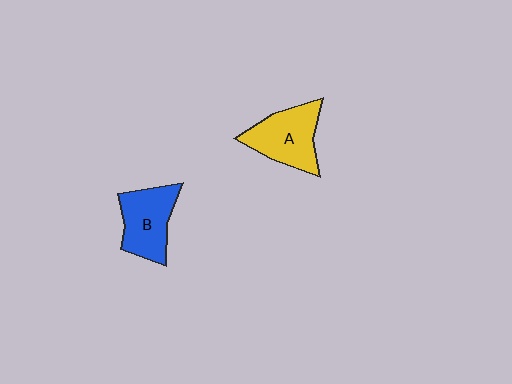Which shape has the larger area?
Shape A (yellow).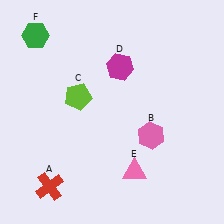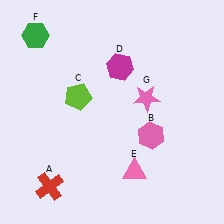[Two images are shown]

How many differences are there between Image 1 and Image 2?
There is 1 difference between the two images.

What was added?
A pink star (G) was added in Image 2.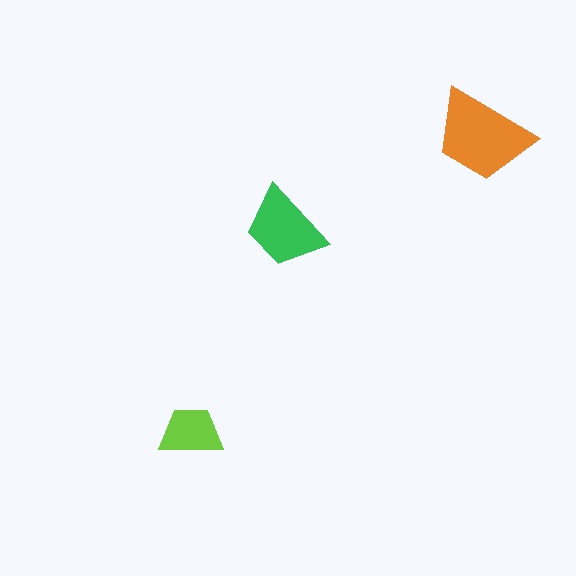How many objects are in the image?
There are 3 objects in the image.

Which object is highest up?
The orange trapezoid is topmost.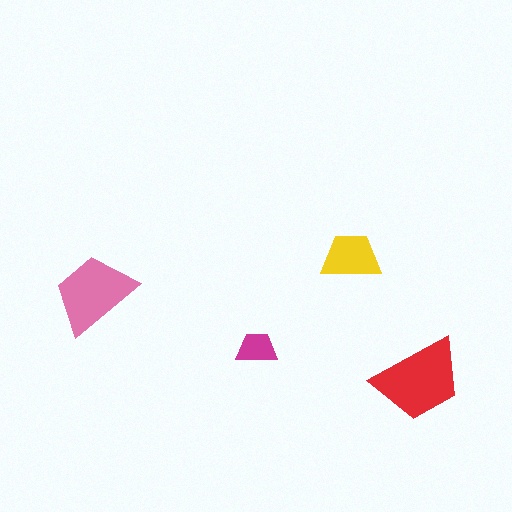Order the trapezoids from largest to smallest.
the red one, the pink one, the yellow one, the magenta one.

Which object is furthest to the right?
The red trapezoid is rightmost.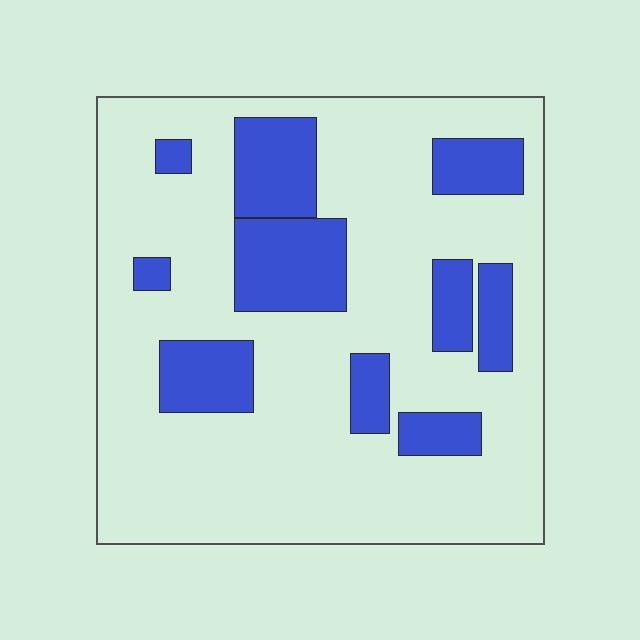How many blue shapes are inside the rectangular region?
10.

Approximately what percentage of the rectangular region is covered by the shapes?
Approximately 25%.